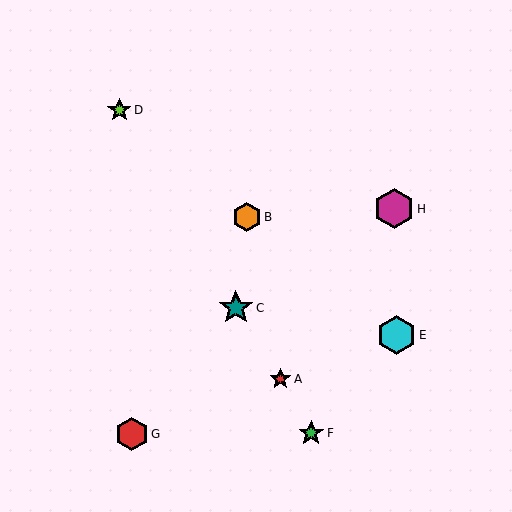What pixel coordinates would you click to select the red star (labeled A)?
Click at (280, 379) to select the red star A.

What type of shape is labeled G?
Shape G is a red hexagon.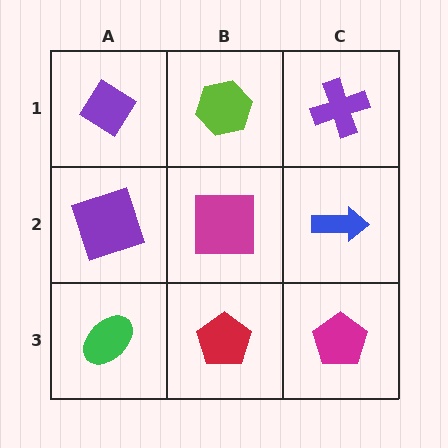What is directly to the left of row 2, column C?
A magenta square.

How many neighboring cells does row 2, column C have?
3.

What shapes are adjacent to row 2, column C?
A purple cross (row 1, column C), a magenta pentagon (row 3, column C), a magenta square (row 2, column B).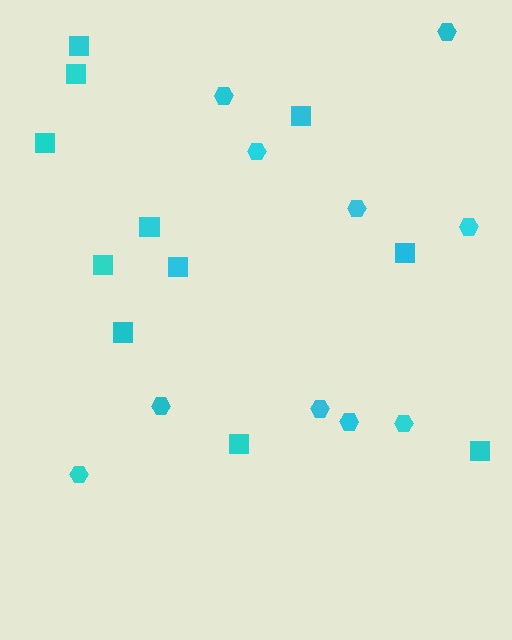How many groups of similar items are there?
There are 2 groups: one group of hexagons (10) and one group of squares (11).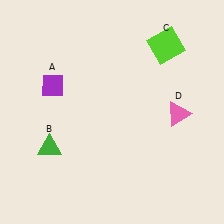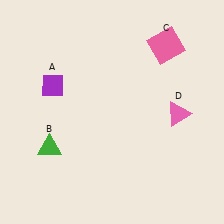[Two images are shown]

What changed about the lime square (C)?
In Image 1, C is lime. In Image 2, it changed to pink.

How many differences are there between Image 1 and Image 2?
There is 1 difference between the two images.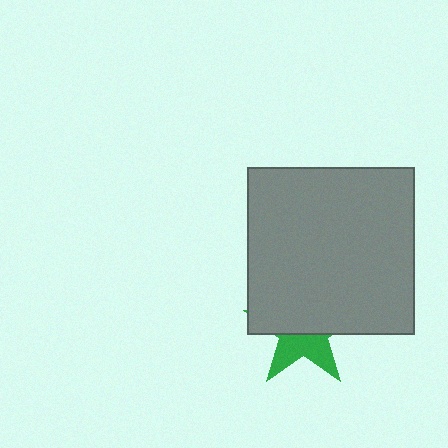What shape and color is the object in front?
The object in front is a gray square.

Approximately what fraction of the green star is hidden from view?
Roughly 61% of the green star is hidden behind the gray square.